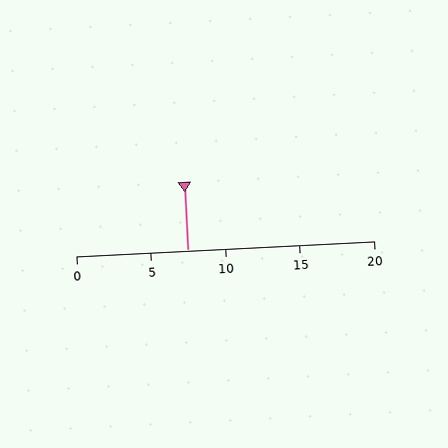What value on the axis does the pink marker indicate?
The marker indicates approximately 7.5.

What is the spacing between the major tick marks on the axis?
The major ticks are spaced 5 apart.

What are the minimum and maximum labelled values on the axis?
The axis runs from 0 to 20.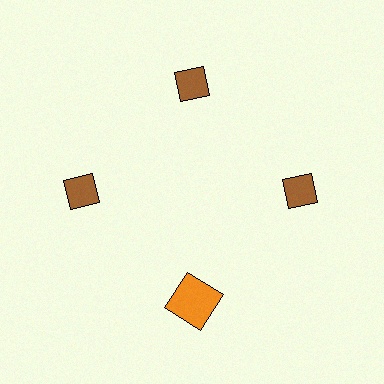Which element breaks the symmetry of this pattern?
The orange square at roughly the 6 o'clock position breaks the symmetry. All other shapes are brown diamonds.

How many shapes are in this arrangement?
There are 4 shapes arranged in a ring pattern.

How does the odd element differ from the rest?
It differs in both color (orange instead of brown) and shape (square instead of diamond).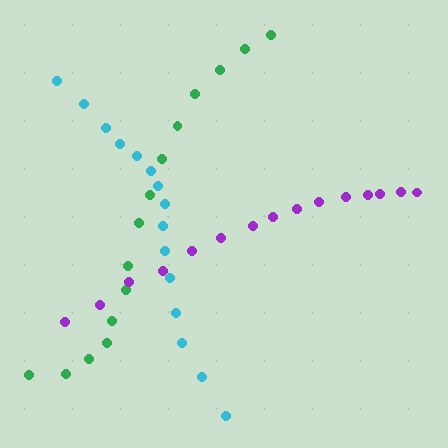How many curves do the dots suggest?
There are 3 distinct paths.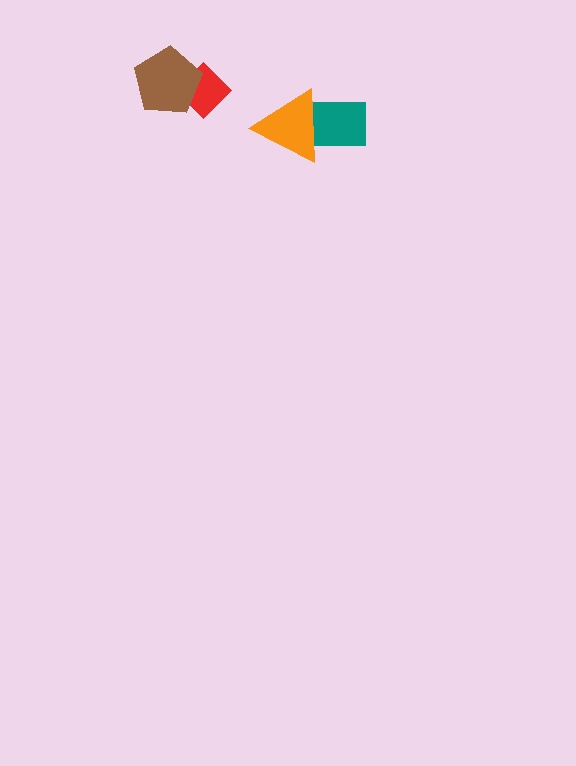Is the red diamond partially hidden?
Yes, it is partially covered by another shape.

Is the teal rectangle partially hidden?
Yes, it is partially covered by another shape.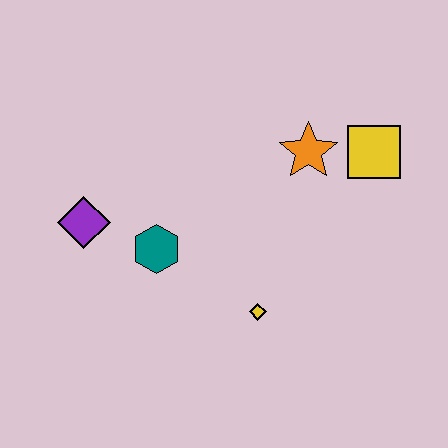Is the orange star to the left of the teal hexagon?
No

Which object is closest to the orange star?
The yellow square is closest to the orange star.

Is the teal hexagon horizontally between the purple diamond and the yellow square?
Yes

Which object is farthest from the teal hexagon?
The yellow square is farthest from the teal hexagon.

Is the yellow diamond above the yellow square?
No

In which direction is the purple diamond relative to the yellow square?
The purple diamond is to the left of the yellow square.